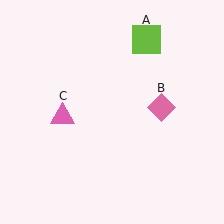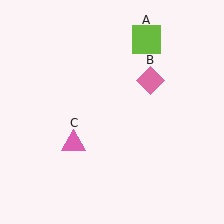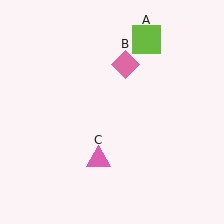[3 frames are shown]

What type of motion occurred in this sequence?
The pink diamond (object B), pink triangle (object C) rotated counterclockwise around the center of the scene.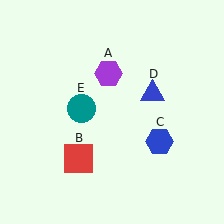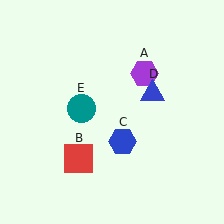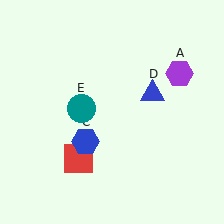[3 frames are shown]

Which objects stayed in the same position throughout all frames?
Red square (object B) and blue triangle (object D) and teal circle (object E) remained stationary.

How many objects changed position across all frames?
2 objects changed position: purple hexagon (object A), blue hexagon (object C).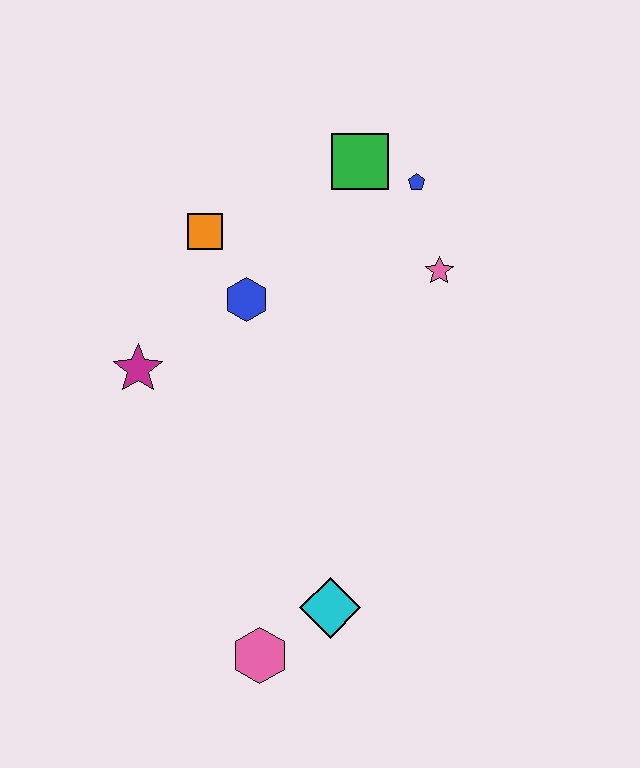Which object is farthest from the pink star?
The pink hexagon is farthest from the pink star.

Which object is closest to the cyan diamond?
The pink hexagon is closest to the cyan diamond.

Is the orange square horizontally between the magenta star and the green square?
Yes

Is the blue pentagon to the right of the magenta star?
Yes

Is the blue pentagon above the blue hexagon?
Yes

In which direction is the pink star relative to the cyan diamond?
The pink star is above the cyan diamond.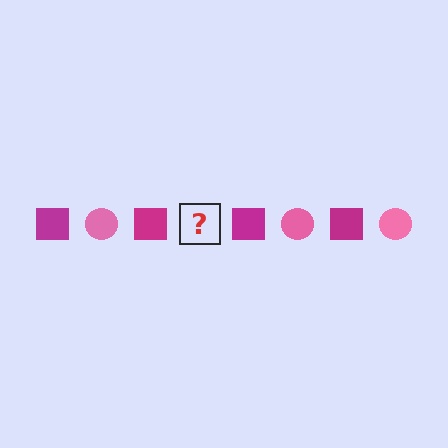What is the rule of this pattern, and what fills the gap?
The rule is that the pattern alternates between magenta square and pink circle. The gap should be filled with a pink circle.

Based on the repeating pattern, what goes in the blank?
The blank should be a pink circle.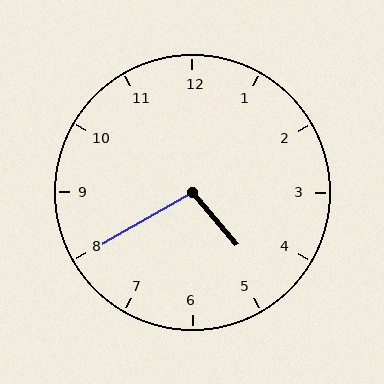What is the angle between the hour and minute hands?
Approximately 100 degrees.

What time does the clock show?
4:40.